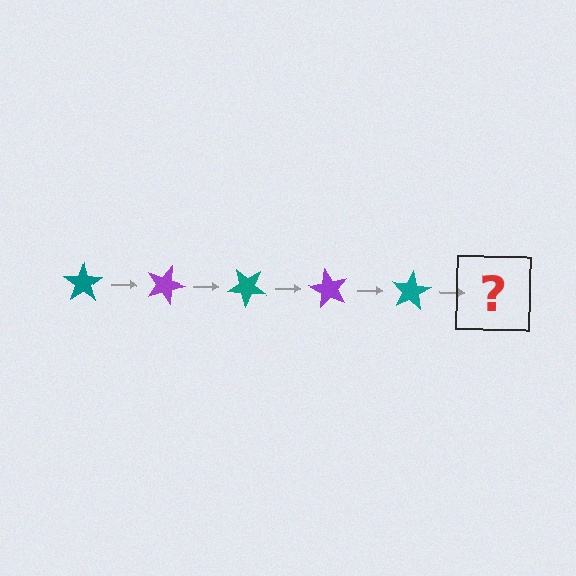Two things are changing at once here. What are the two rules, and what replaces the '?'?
The two rules are that it rotates 20 degrees each step and the color cycles through teal and purple. The '?' should be a purple star, rotated 100 degrees from the start.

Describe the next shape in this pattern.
It should be a purple star, rotated 100 degrees from the start.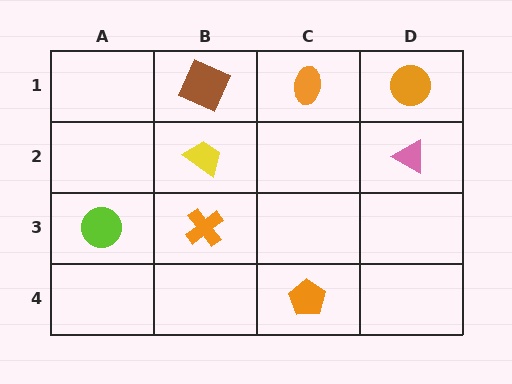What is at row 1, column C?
An orange ellipse.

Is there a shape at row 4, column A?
No, that cell is empty.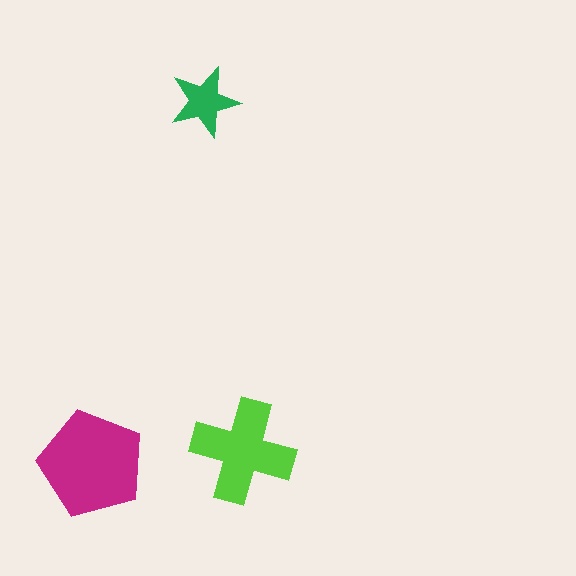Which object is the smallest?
The green star.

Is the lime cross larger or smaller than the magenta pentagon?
Smaller.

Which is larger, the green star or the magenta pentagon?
The magenta pentagon.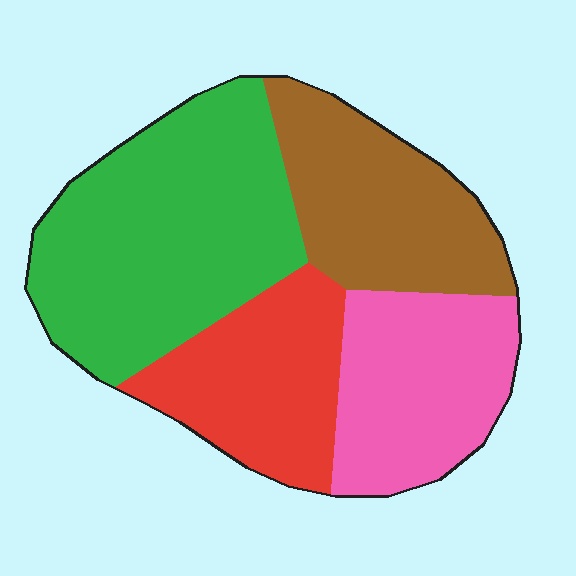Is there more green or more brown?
Green.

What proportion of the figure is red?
Red covers 20% of the figure.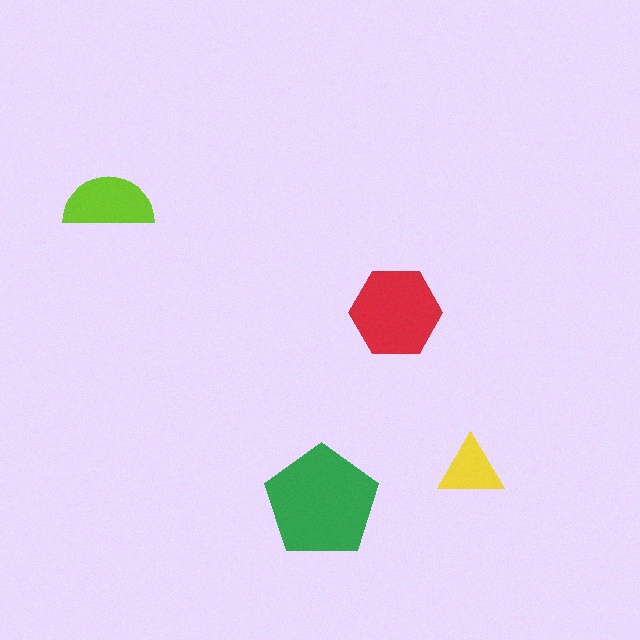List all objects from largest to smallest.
The green pentagon, the red hexagon, the lime semicircle, the yellow triangle.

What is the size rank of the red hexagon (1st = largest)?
2nd.